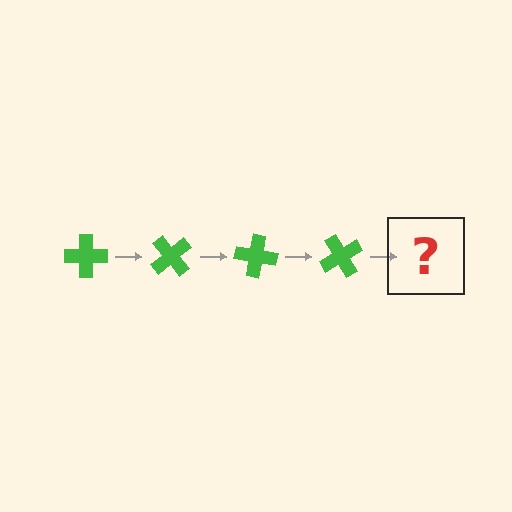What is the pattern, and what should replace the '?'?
The pattern is that the cross rotates 50 degrees each step. The '?' should be a green cross rotated 200 degrees.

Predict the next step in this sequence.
The next step is a green cross rotated 200 degrees.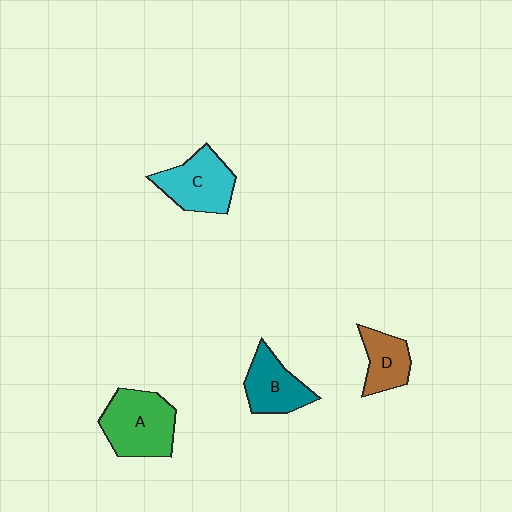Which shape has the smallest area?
Shape D (brown).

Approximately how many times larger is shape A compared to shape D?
Approximately 1.7 times.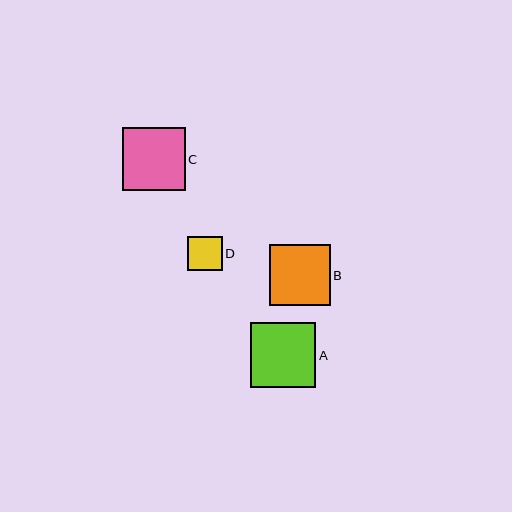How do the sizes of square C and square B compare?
Square C and square B are approximately the same size.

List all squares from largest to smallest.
From largest to smallest: A, C, B, D.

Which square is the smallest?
Square D is the smallest with a size of approximately 35 pixels.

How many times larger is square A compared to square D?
Square A is approximately 1.9 times the size of square D.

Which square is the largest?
Square A is the largest with a size of approximately 65 pixels.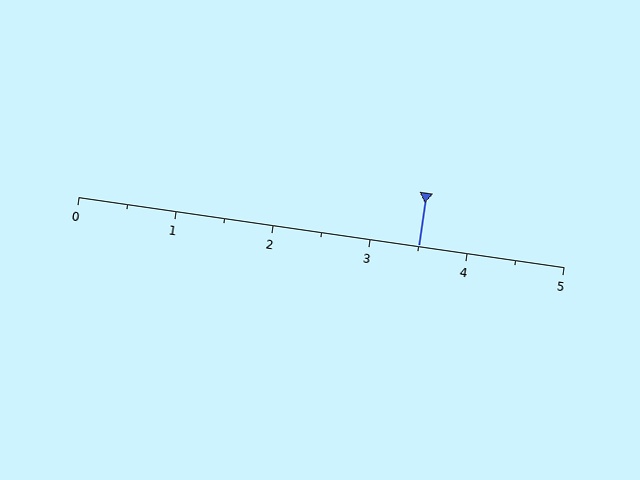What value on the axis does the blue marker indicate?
The marker indicates approximately 3.5.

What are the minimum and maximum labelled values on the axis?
The axis runs from 0 to 5.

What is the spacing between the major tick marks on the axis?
The major ticks are spaced 1 apart.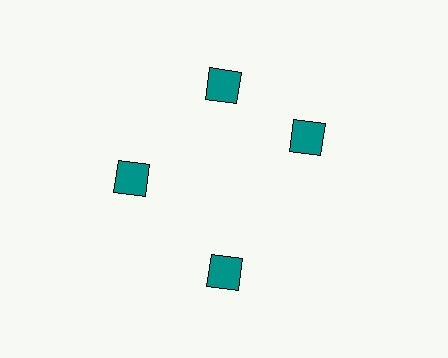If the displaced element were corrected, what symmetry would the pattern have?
It would have 4-fold rotational symmetry — the pattern would map onto itself every 90 degrees.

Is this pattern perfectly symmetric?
No. The 4 teal squares are arranged in a ring, but one element near the 3 o'clock position is rotated out of alignment along the ring, breaking the 4-fold rotational symmetry.